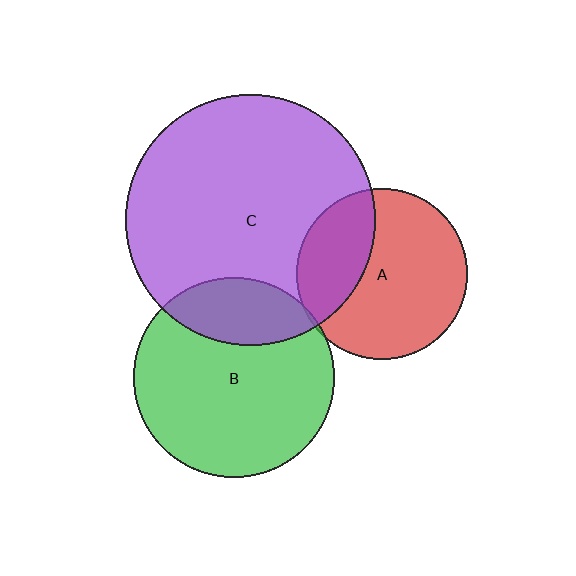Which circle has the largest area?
Circle C (purple).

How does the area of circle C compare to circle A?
Approximately 2.2 times.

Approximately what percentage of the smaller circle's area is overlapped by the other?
Approximately 25%.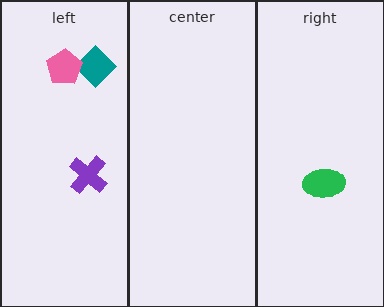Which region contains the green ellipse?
The right region.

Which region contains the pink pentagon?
The left region.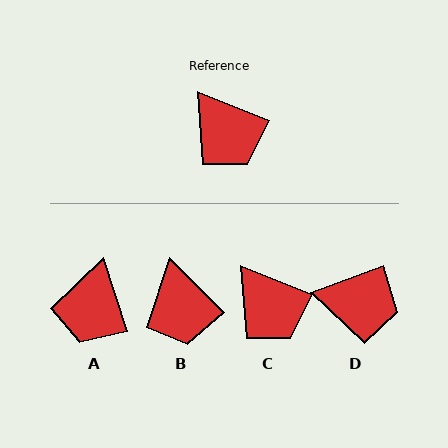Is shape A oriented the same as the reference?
No, it is off by about 50 degrees.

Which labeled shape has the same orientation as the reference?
C.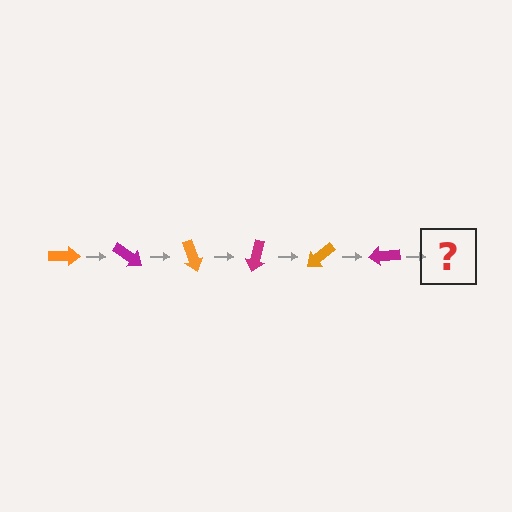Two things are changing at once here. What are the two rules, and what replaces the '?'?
The two rules are that it rotates 35 degrees each step and the color cycles through orange and magenta. The '?' should be an orange arrow, rotated 210 degrees from the start.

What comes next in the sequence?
The next element should be an orange arrow, rotated 210 degrees from the start.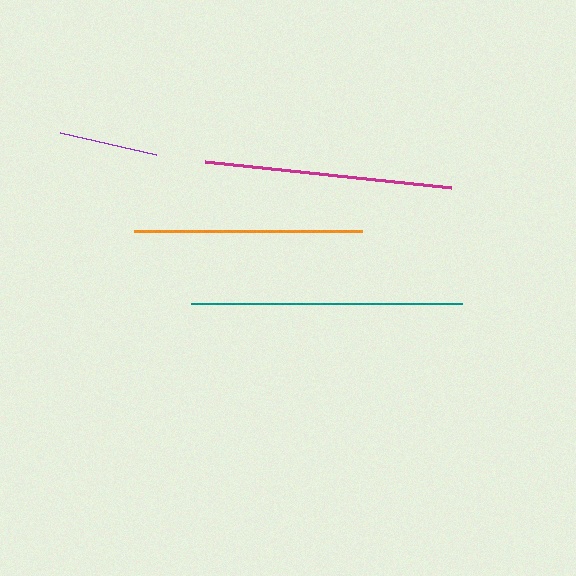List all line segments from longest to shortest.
From longest to shortest: teal, magenta, orange, purple.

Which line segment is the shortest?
The purple line is the shortest at approximately 99 pixels.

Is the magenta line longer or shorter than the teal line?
The teal line is longer than the magenta line.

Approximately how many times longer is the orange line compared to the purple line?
The orange line is approximately 2.3 times the length of the purple line.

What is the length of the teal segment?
The teal segment is approximately 271 pixels long.